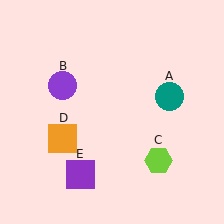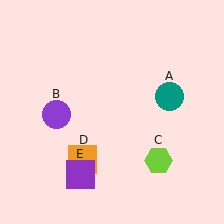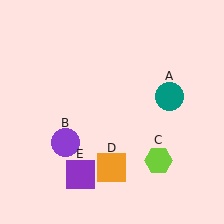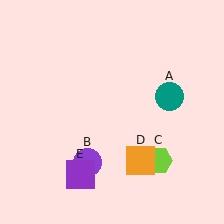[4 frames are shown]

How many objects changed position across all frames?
2 objects changed position: purple circle (object B), orange square (object D).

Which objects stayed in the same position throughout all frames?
Teal circle (object A) and lime hexagon (object C) and purple square (object E) remained stationary.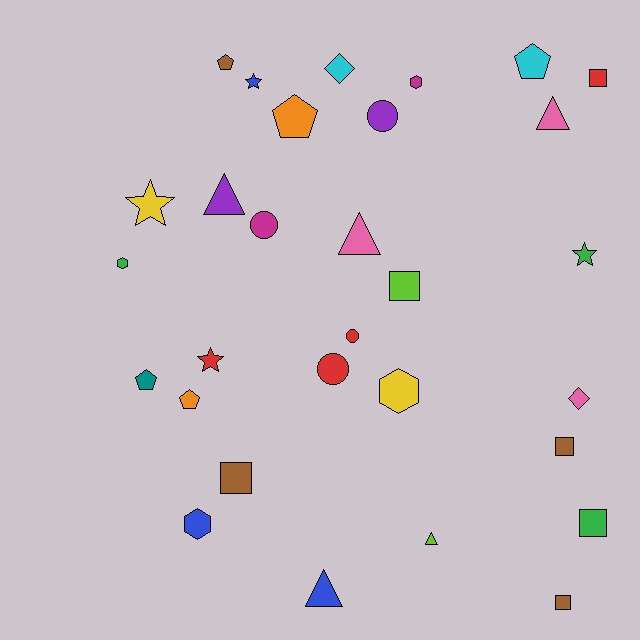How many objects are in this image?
There are 30 objects.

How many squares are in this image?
There are 6 squares.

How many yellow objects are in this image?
There are 2 yellow objects.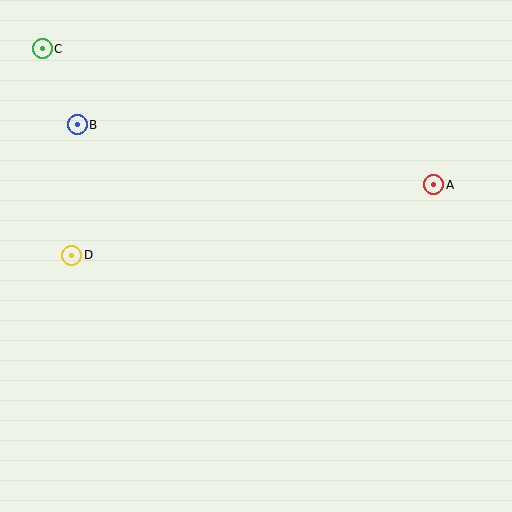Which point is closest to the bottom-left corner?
Point D is closest to the bottom-left corner.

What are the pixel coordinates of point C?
Point C is at (42, 49).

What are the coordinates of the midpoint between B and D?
The midpoint between B and D is at (74, 190).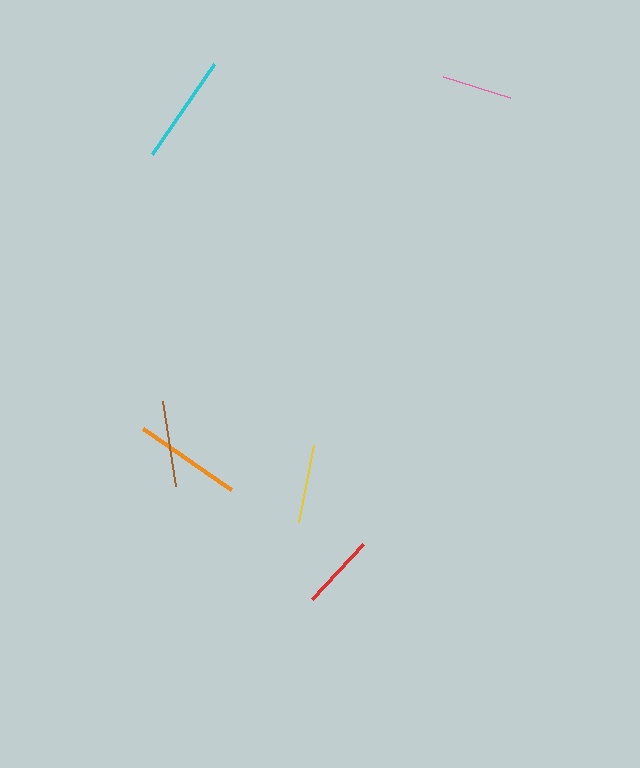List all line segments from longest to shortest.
From longest to shortest: cyan, orange, brown, yellow, red, pink.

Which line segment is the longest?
The cyan line is the longest at approximately 110 pixels.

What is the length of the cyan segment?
The cyan segment is approximately 110 pixels long.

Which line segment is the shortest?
The pink line is the shortest at approximately 70 pixels.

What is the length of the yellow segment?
The yellow segment is approximately 79 pixels long.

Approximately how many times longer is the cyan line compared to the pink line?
The cyan line is approximately 1.6 times the length of the pink line.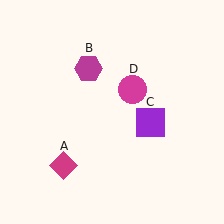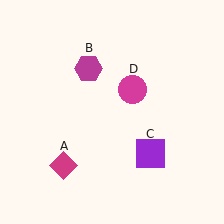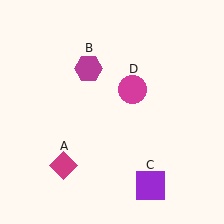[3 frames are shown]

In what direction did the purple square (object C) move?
The purple square (object C) moved down.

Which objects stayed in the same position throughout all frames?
Magenta diamond (object A) and magenta hexagon (object B) and magenta circle (object D) remained stationary.